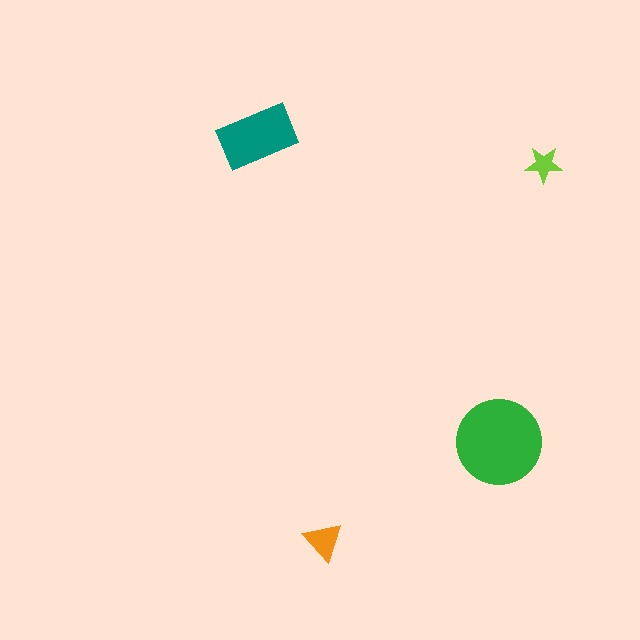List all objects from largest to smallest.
The green circle, the teal rectangle, the orange triangle, the lime star.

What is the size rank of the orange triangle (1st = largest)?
3rd.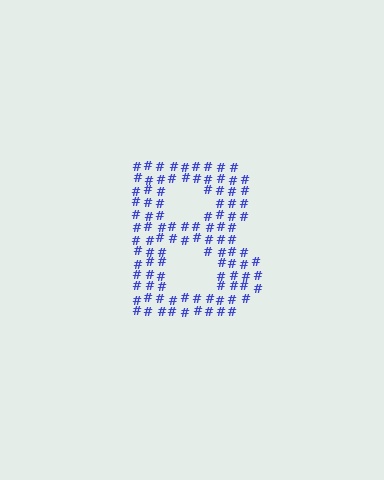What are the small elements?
The small elements are hash symbols.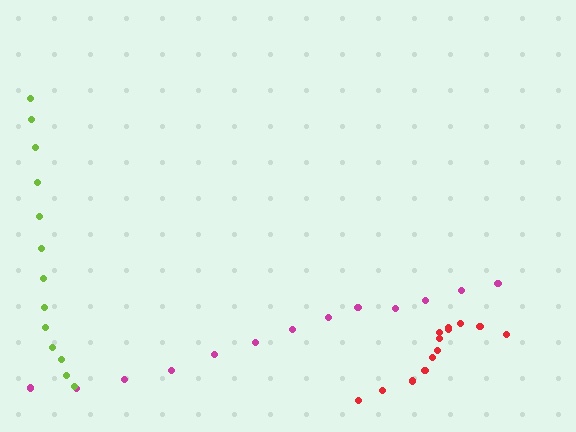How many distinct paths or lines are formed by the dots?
There are 3 distinct paths.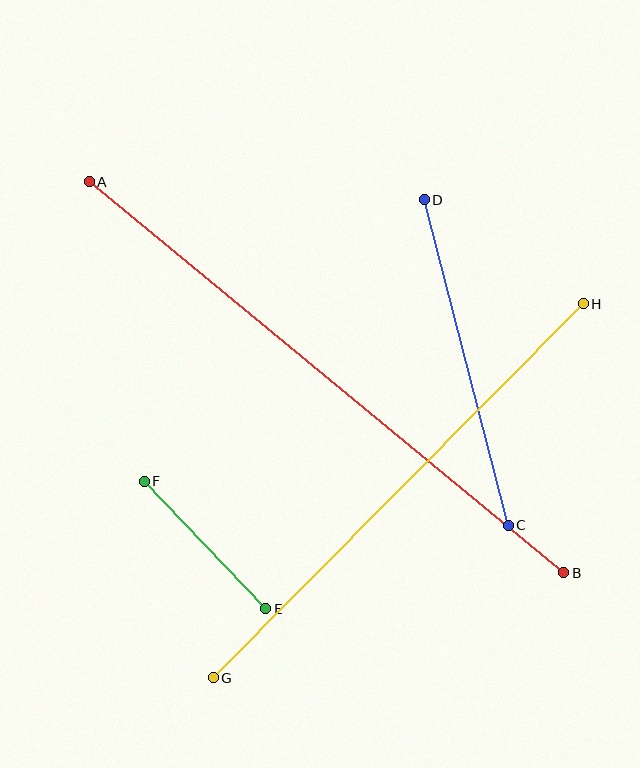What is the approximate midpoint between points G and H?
The midpoint is at approximately (398, 491) pixels.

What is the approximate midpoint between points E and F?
The midpoint is at approximately (205, 545) pixels.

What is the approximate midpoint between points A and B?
The midpoint is at approximately (326, 377) pixels.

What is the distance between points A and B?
The distance is approximately 615 pixels.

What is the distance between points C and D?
The distance is approximately 337 pixels.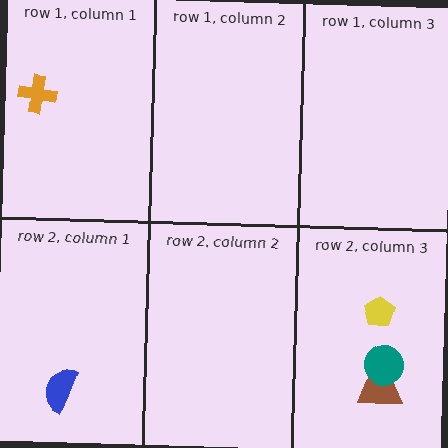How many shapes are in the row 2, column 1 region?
1.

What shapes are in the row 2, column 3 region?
The brown trapezoid, the yellow pentagon, the teal circle.